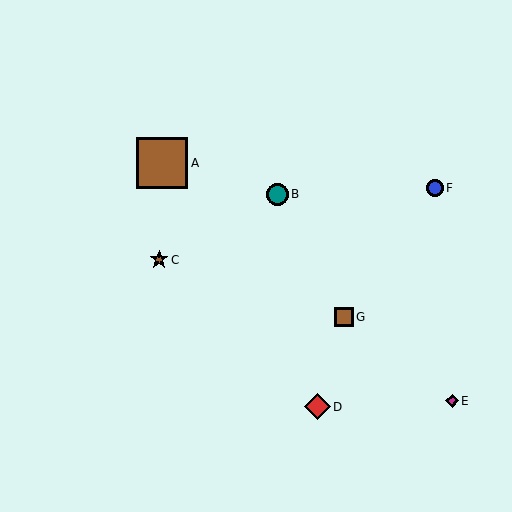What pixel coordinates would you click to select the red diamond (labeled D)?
Click at (317, 407) to select the red diamond D.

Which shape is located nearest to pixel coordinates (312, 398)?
The red diamond (labeled D) at (317, 407) is nearest to that location.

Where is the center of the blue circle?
The center of the blue circle is at (435, 188).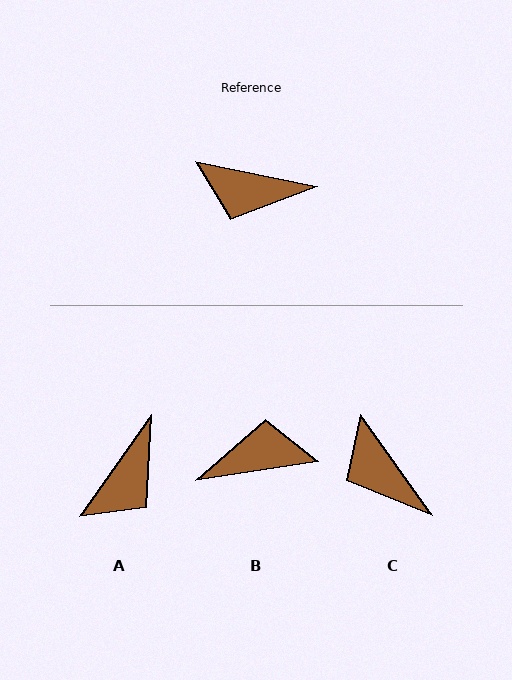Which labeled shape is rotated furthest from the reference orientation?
B, about 159 degrees away.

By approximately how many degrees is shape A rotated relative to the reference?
Approximately 67 degrees counter-clockwise.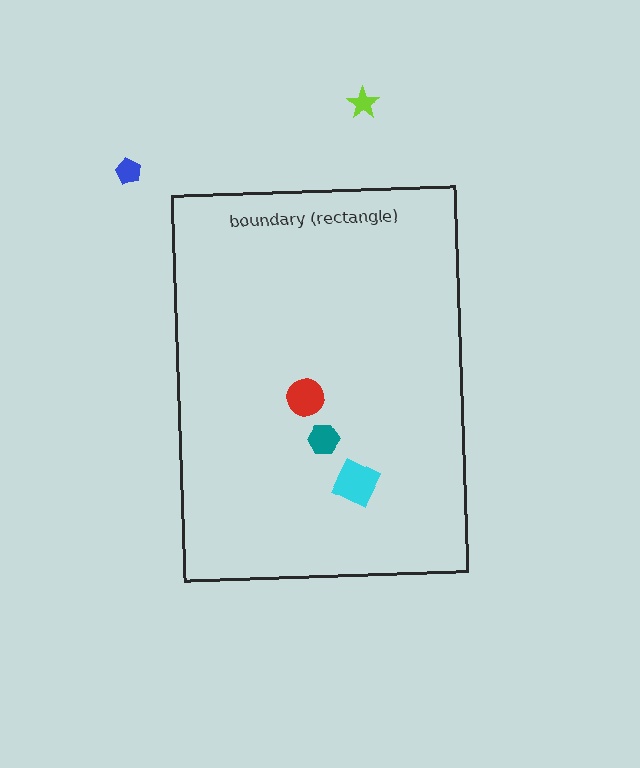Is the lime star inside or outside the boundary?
Outside.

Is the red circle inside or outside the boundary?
Inside.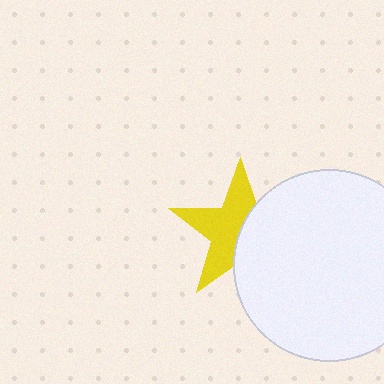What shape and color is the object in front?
The object in front is a white circle.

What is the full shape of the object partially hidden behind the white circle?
The partially hidden object is a yellow star.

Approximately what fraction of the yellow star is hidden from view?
Roughly 44% of the yellow star is hidden behind the white circle.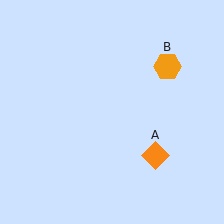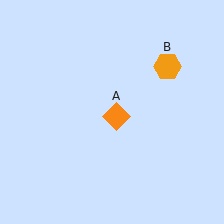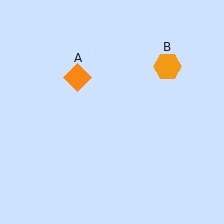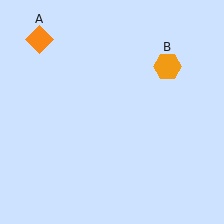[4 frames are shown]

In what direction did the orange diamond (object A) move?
The orange diamond (object A) moved up and to the left.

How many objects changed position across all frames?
1 object changed position: orange diamond (object A).